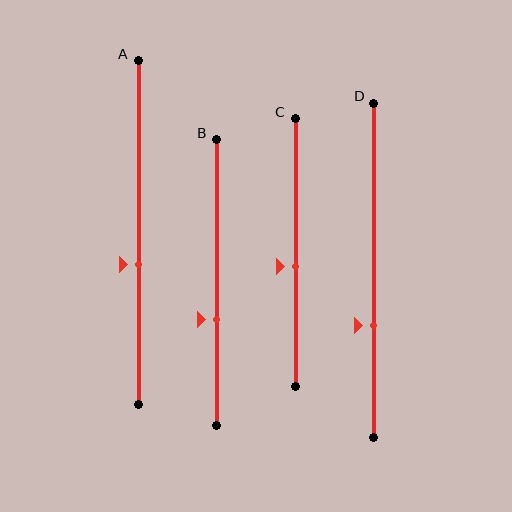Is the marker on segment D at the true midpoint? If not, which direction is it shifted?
No, the marker on segment D is shifted downward by about 16% of the segment length.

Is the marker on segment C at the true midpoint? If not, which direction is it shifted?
No, the marker on segment C is shifted downward by about 5% of the segment length.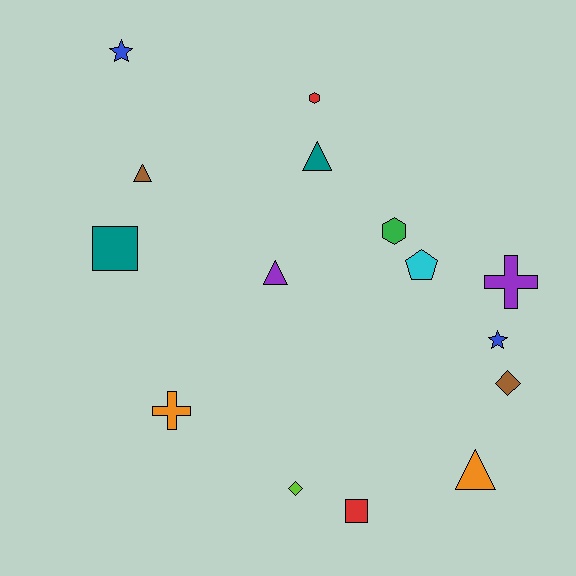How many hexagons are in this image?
There are 2 hexagons.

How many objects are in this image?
There are 15 objects.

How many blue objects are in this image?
There are 2 blue objects.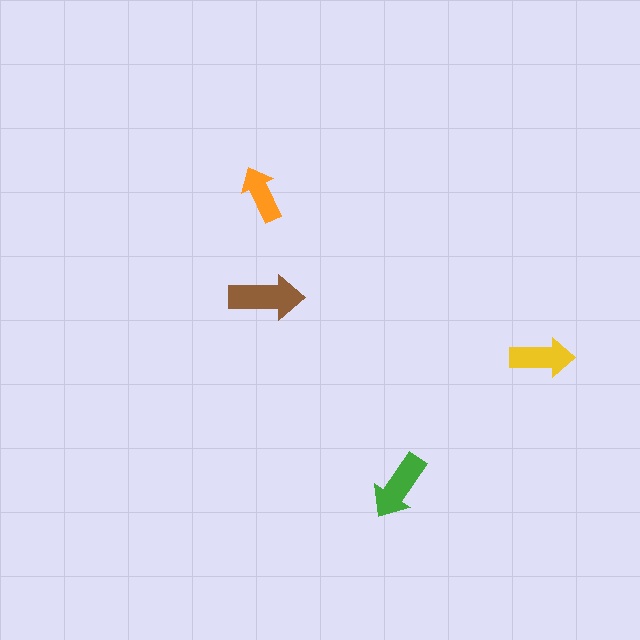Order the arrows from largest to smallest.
the brown one, the green one, the yellow one, the orange one.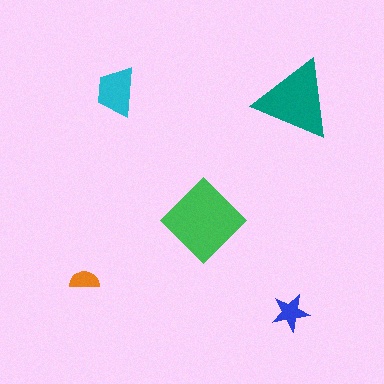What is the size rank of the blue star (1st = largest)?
4th.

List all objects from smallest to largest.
The orange semicircle, the blue star, the cyan trapezoid, the teal triangle, the green diamond.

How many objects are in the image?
There are 5 objects in the image.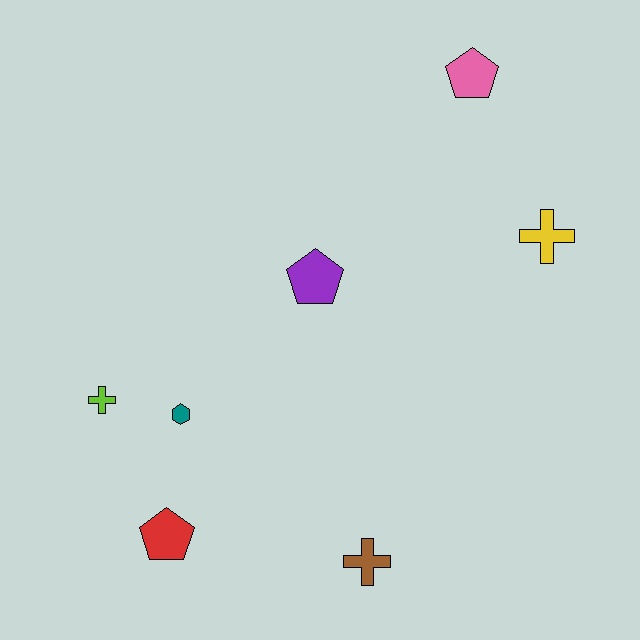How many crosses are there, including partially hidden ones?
There are 3 crosses.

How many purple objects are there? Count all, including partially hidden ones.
There is 1 purple object.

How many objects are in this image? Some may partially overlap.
There are 7 objects.